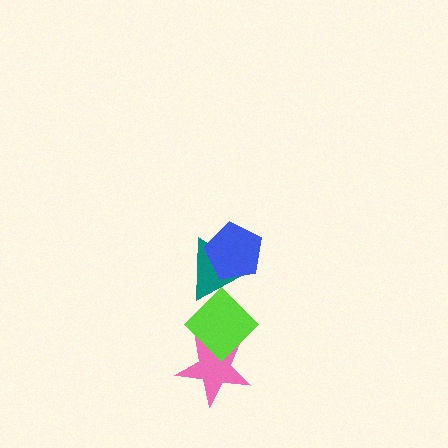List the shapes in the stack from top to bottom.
From top to bottom: the blue pentagon, the teal triangle, the lime diamond, the pink star.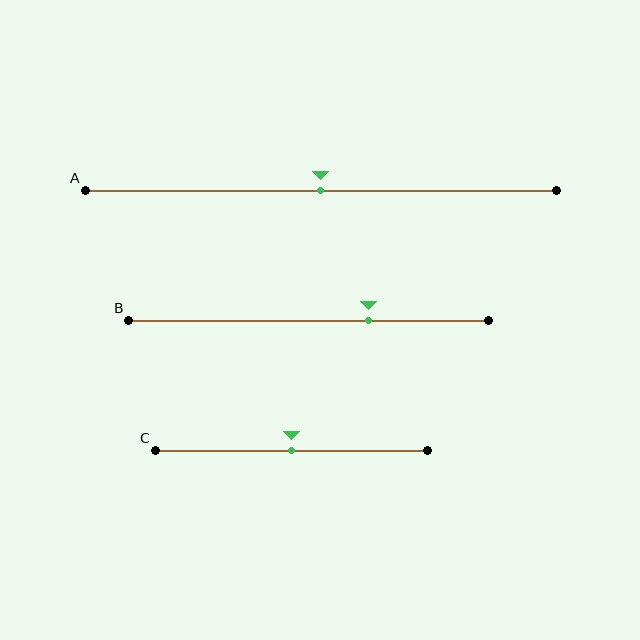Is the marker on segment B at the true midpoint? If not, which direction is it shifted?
No, the marker on segment B is shifted to the right by about 17% of the segment length.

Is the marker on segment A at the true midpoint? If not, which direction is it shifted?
Yes, the marker on segment A is at the true midpoint.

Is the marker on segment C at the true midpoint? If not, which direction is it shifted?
Yes, the marker on segment C is at the true midpoint.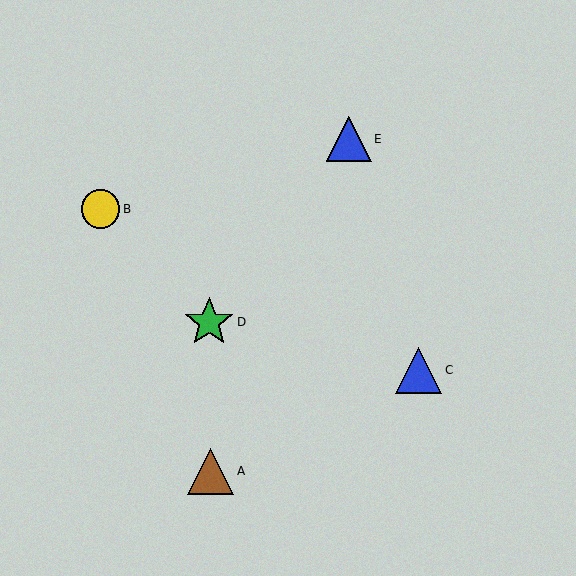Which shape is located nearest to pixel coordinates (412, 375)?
The blue triangle (labeled C) at (419, 370) is nearest to that location.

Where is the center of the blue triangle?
The center of the blue triangle is at (419, 370).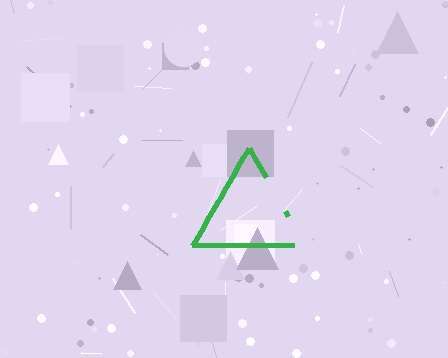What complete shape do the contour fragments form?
The contour fragments form a triangle.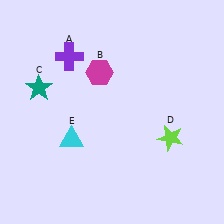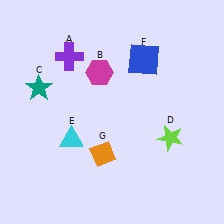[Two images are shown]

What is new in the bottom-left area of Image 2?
An orange diamond (G) was added in the bottom-left area of Image 2.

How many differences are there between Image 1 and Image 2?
There are 2 differences between the two images.